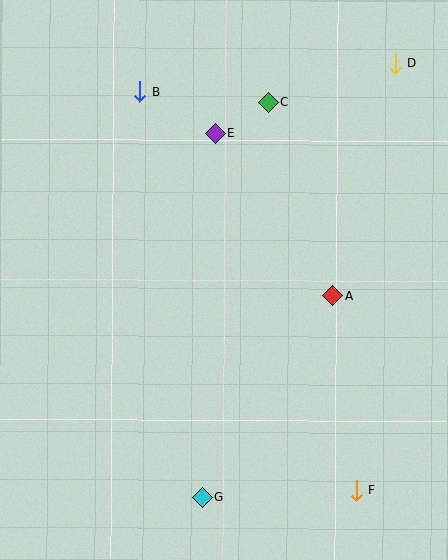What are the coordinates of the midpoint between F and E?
The midpoint between F and E is at (286, 312).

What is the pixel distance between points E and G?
The distance between E and G is 364 pixels.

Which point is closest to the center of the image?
Point A at (333, 295) is closest to the center.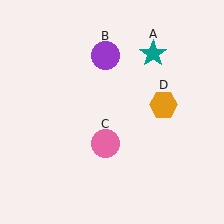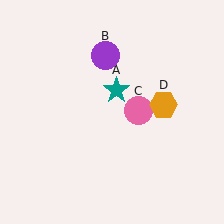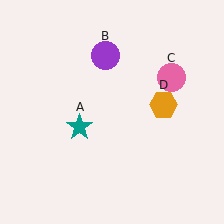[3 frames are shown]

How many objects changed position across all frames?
2 objects changed position: teal star (object A), pink circle (object C).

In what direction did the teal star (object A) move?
The teal star (object A) moved down and to the left.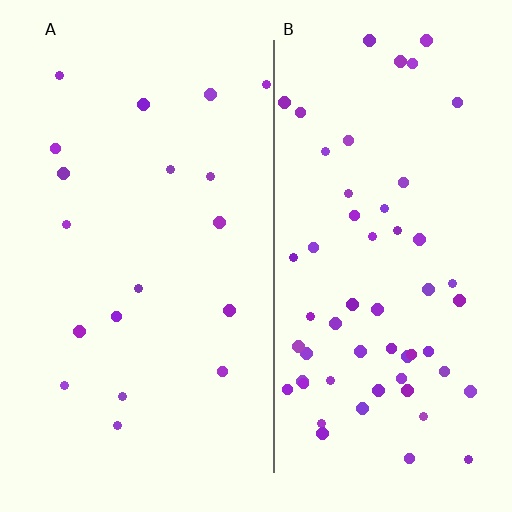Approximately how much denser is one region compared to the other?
Approximately 3.1× — region B over region A.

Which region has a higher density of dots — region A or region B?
B (the right).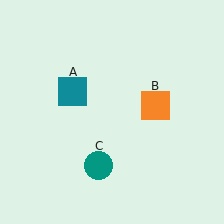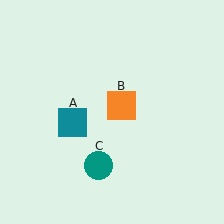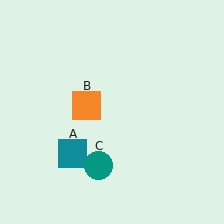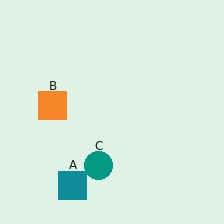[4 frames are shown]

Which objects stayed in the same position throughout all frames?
Teal circle (object C) remained stationary.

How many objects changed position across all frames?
2 objects changed position: teal square (object A), orange square (object B).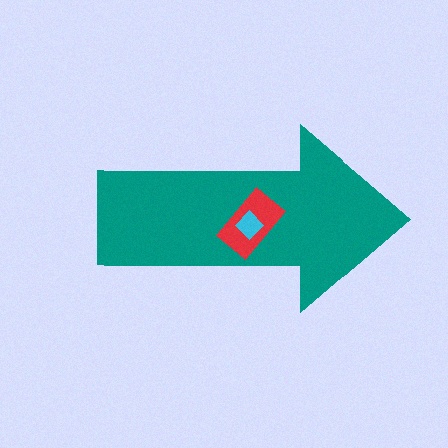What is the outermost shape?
The teal arrow.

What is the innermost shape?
The cyan diamond.